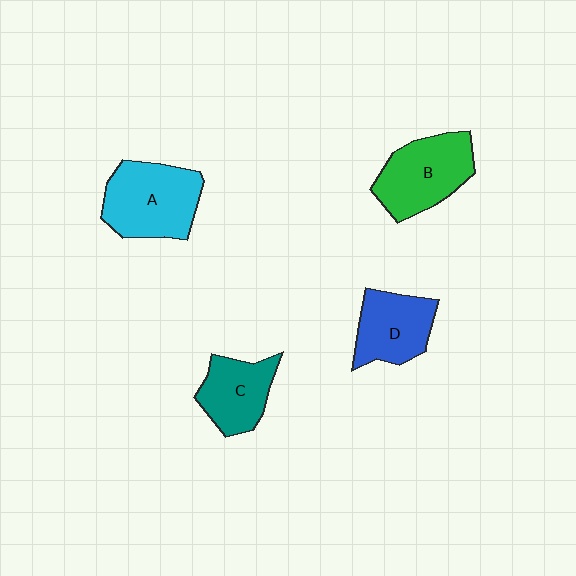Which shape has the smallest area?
Shape C (teal).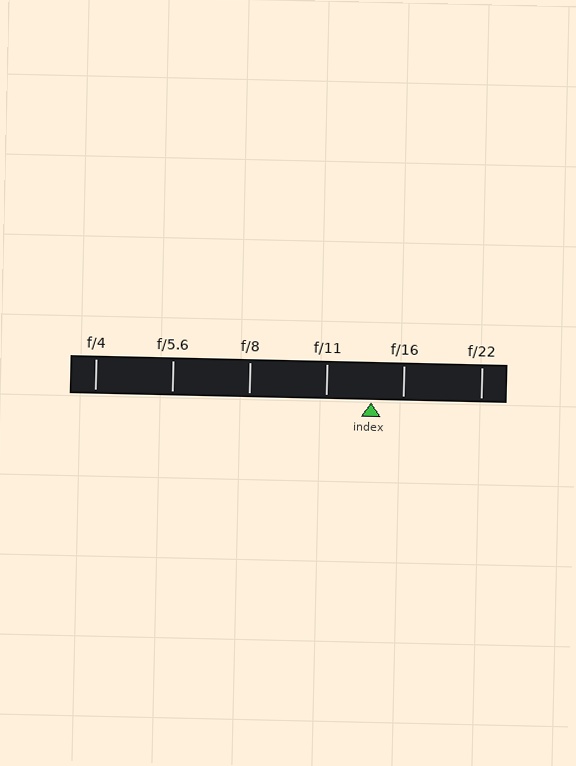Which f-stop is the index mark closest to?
The index mark is closest to f/16.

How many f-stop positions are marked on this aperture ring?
There are 6 f-stop positions marked.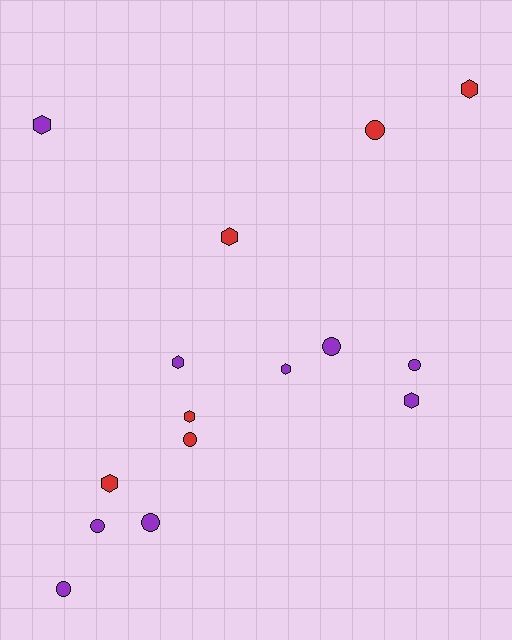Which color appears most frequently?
Purple, with 9 objects.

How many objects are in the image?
There are 15 objects.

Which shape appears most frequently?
Hexagon, with 8 objects.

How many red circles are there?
There are 2 red circles.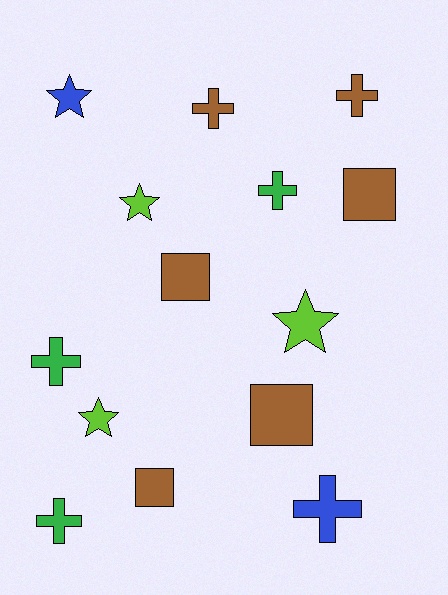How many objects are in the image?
There are 14 objects.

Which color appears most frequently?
Brown, with 6 objects.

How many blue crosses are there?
There is 1 blue cross.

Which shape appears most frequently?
Cross, with 6 objects.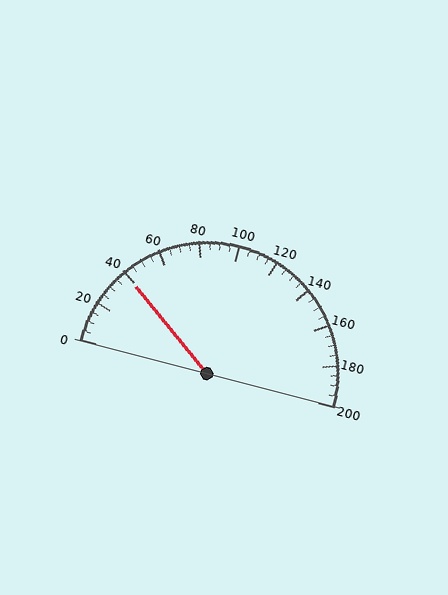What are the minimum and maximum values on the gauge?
The gauge ranges from 0 to 200.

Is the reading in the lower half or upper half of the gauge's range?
The reading is in the lower half of the range (0 to 200).